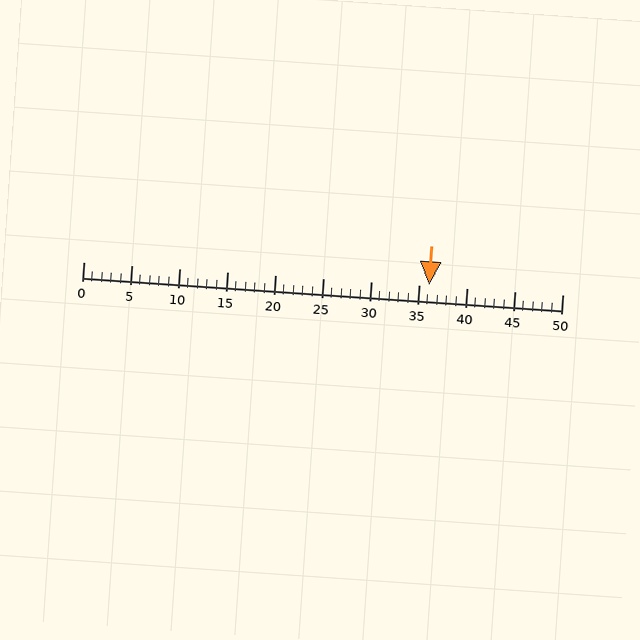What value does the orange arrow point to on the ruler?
The orange arrow points to approximately 36.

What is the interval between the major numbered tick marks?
The major tick marks are spaced 5 units apart.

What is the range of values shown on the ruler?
The ruler shows values from 0 to 50.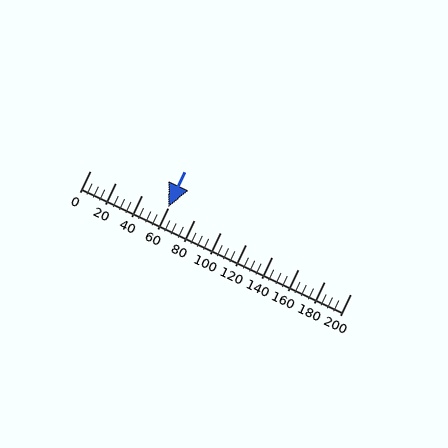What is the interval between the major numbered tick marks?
The major tick marks are spaced 20 units apart.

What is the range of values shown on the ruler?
The ruler shows values from 0 to 200.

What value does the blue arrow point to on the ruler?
The blue arrow points to approximately 60.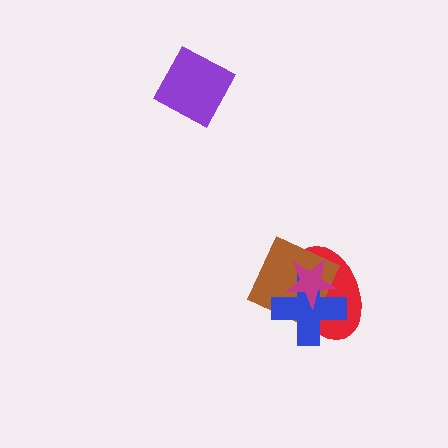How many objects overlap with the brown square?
3 objects overlap with the brown square.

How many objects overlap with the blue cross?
3 objects overlap with the blue cross.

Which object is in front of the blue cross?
The magenta star is in front of the blue cross.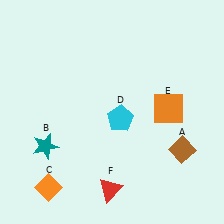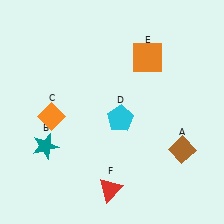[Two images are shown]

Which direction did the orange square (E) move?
The orange square (E) moved up.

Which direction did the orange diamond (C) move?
The orange diamond (C) moved up.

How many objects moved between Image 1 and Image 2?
2 objects moved between the two images.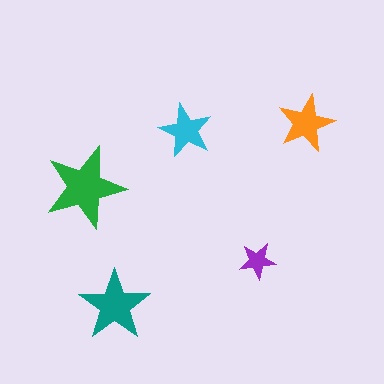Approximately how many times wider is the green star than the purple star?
About 2.5 times wider.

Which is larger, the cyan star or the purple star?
The cyan one.